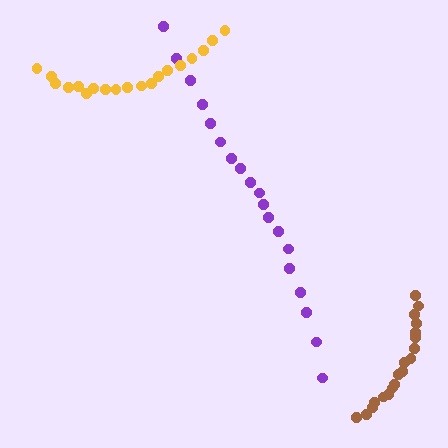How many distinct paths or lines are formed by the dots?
There are 3 distinct paths.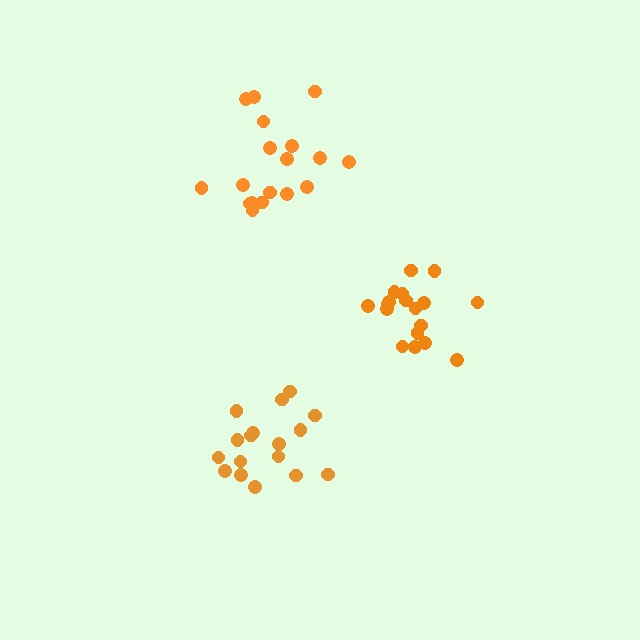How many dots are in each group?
Group 1: 18 dots, Group 2: 17 dots, Group 3: 18 dots (53 total).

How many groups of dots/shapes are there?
There are 3 groups.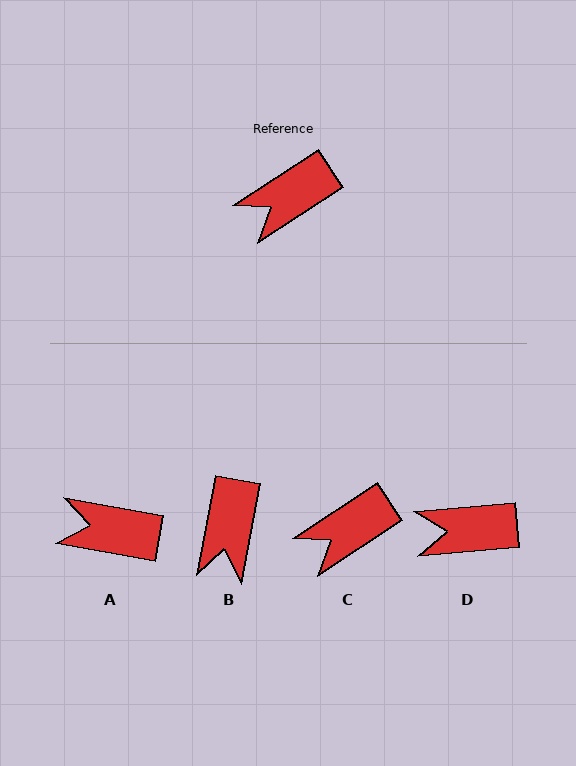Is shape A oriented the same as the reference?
No, it is off by about 43 degrees.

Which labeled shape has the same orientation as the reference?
C.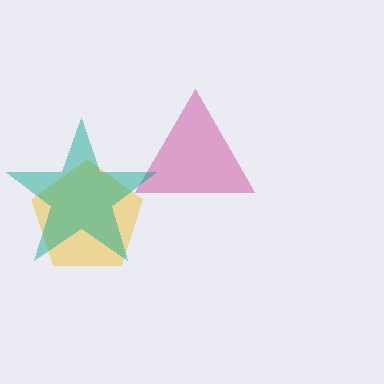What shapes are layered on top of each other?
The layered shapes are: a yellow pentagon, a magenta triangle, a teal star.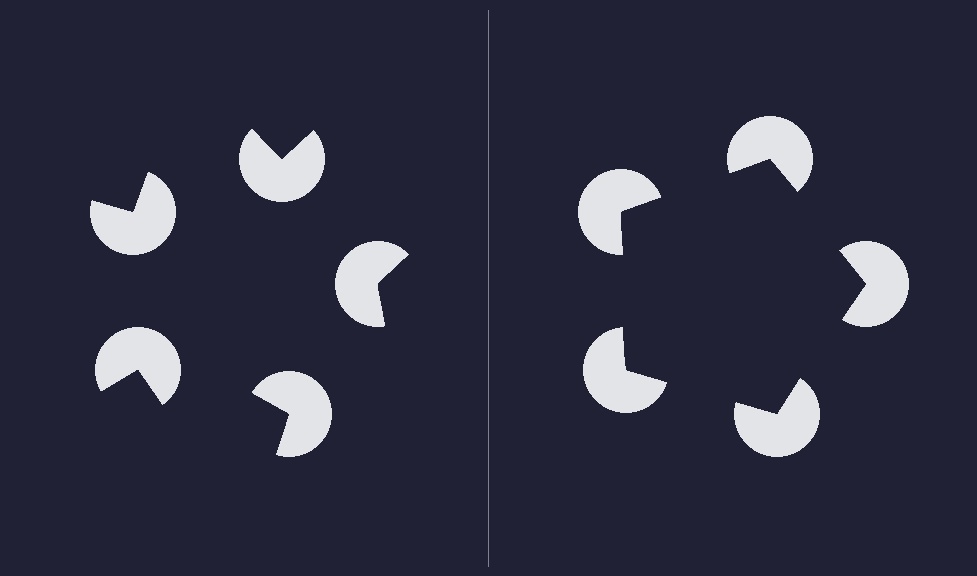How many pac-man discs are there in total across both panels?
10 — 5 on each side.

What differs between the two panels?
The pac-man discs are positioned identically on both sides; only the wedge orientations differ. On the right they align to a pentagon; on the left they are misaligned.